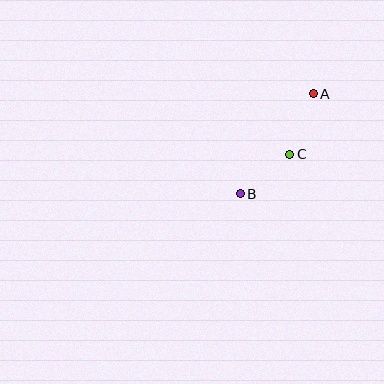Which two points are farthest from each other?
Points A and B are farthest from each other.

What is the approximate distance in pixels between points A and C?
The distance between A and C is approximately 65 pixels.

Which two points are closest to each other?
Points B and C are closest to each other.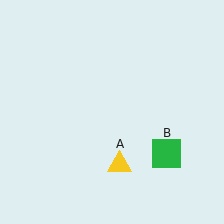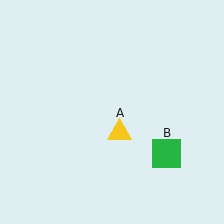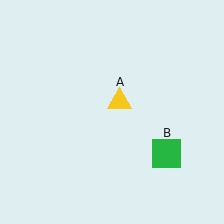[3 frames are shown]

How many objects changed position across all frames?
1 object changed position: yellow triangle (object A).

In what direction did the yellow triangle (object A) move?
The yellow triangle (object A) moved up.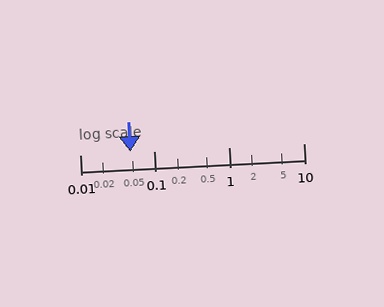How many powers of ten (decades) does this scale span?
The scale spans 3 decades, from 0.01 to 10.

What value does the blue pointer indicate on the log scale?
The pointer indicates approximately 0.048.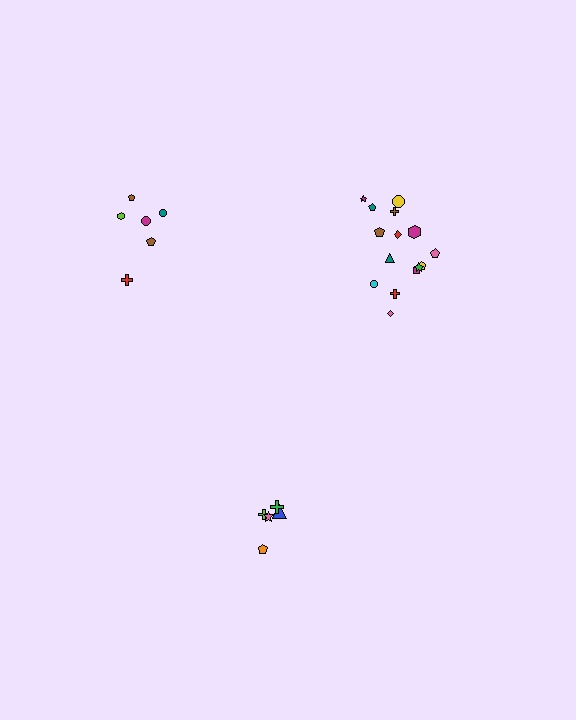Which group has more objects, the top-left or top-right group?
The top-right group.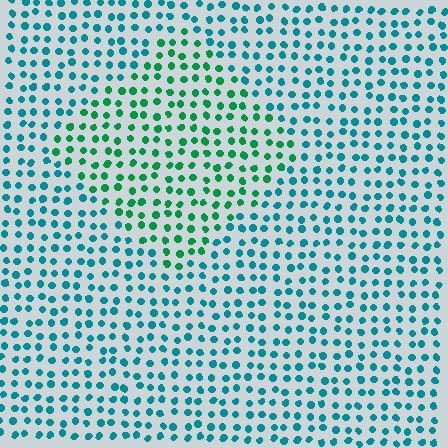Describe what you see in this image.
The image is filled with small teal elements in a uniform arrangement. A diamond-shaped region is visible where the elements are tinted to a slightly different hue, forming a subtle color boundary.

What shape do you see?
I see a diamond.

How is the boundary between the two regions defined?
The boundary is defined purely by a slight shift in hue (about 37 degrees). Spacing, size, and orientation are identical on both sides.